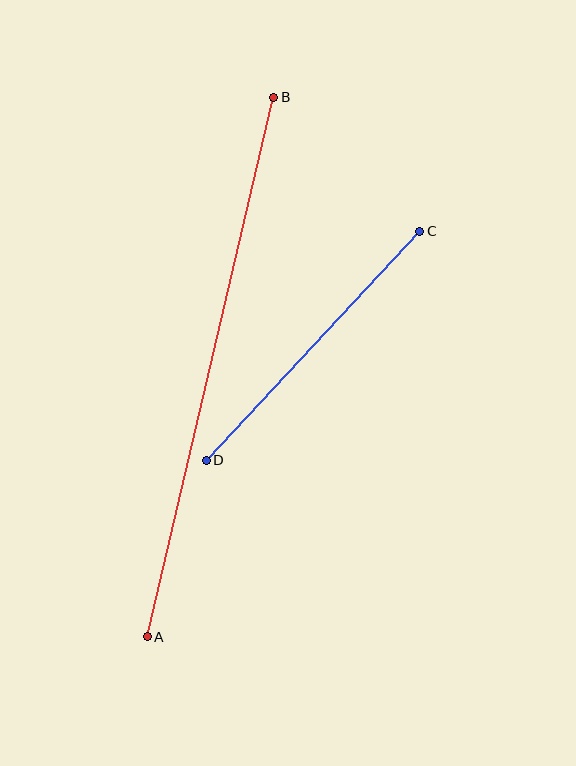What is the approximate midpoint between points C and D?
The midpoint is at approximately (313, 346) pixels.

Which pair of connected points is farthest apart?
Points A and B are farthest apart.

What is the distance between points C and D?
The distance is approximately 313 pixels.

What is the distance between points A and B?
The distance is approximately 554 pixels.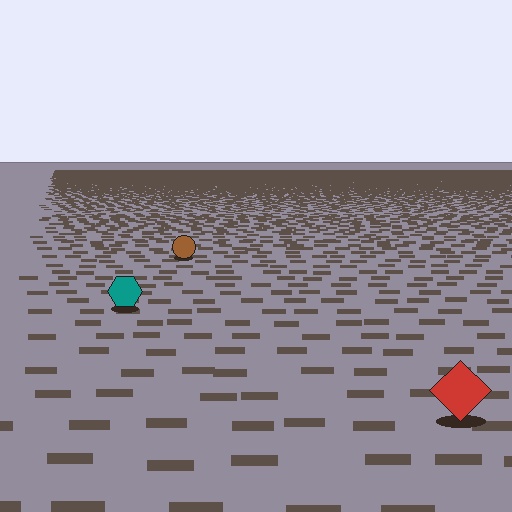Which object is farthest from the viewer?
The brown circle is farthest from the viewer. It appears smaller and the ground texture around it is denser.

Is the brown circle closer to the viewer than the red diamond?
No. The red diamond is closer — you can tell from the texture gradient: the ground texture is coarser near it.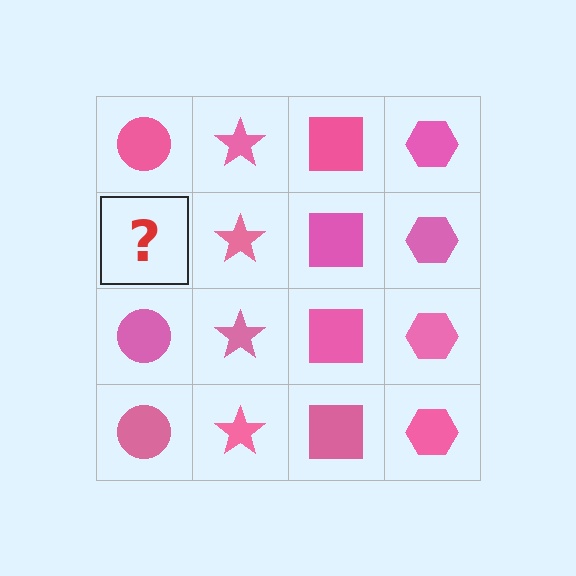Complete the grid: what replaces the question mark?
The question mark should be replaced with a pink circle.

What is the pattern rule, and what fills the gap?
The rule is that each column has a consistent shape. The gap should be filled with a pink circle.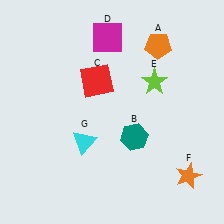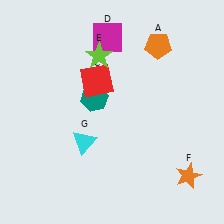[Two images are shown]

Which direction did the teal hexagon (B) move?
The teal hexagon (B) moved left.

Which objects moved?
The objects that moved are: the teal hexagon (B), the lime star (E).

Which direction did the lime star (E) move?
The lime star (E) moved left.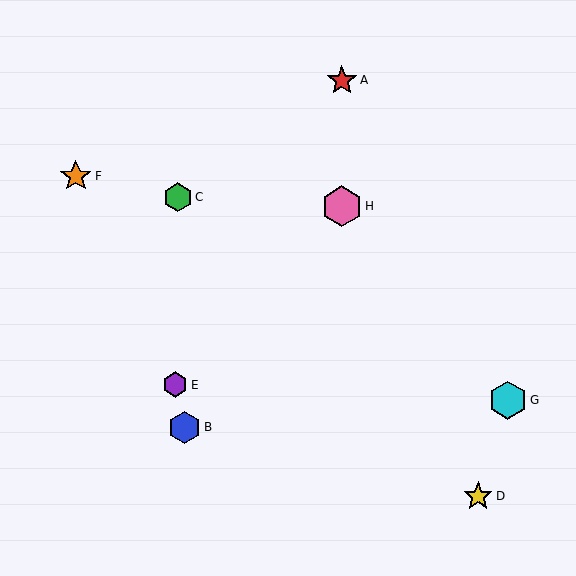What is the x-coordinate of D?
Object D is at x≈478.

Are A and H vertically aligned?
Yes, both are at x≈342.